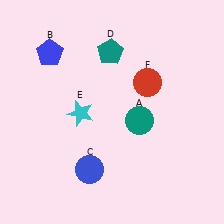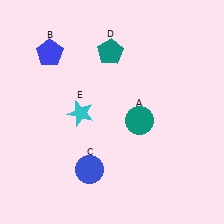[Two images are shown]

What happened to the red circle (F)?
The red circle (F) was removed in Image 2. It was in the top-right area of Image 1.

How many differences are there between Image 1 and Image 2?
There is 1 difference between the two images.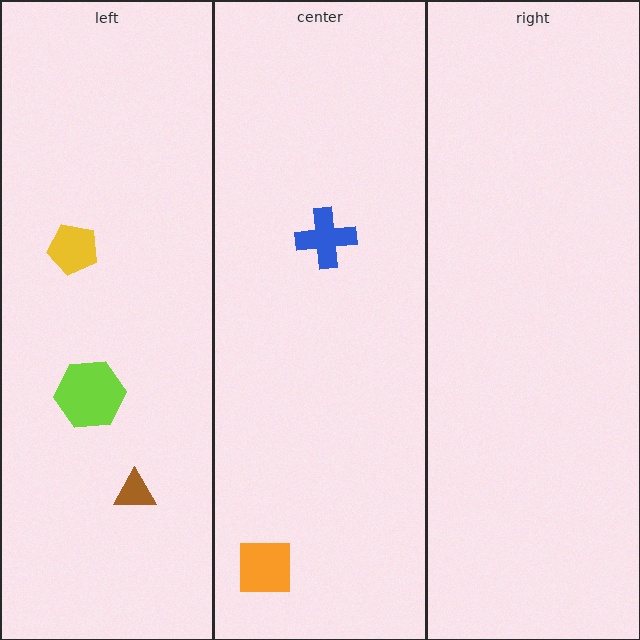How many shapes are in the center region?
2.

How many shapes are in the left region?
3.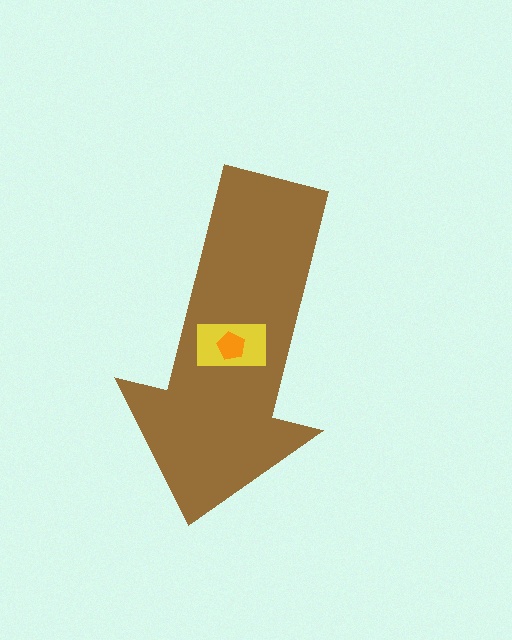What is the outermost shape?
The brown arrow.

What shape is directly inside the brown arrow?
The yellow rectangle.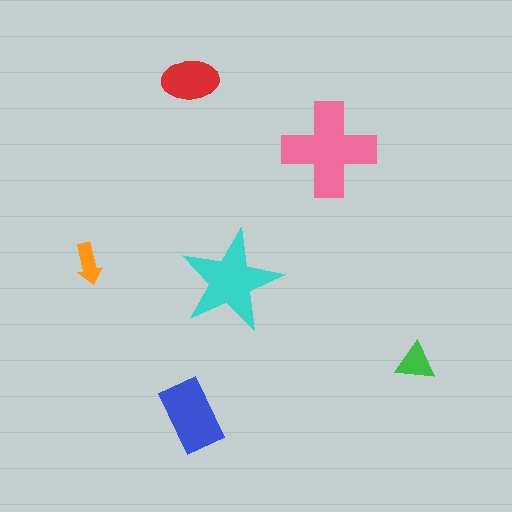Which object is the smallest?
The orange arrow.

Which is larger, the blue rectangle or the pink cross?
The pink cross.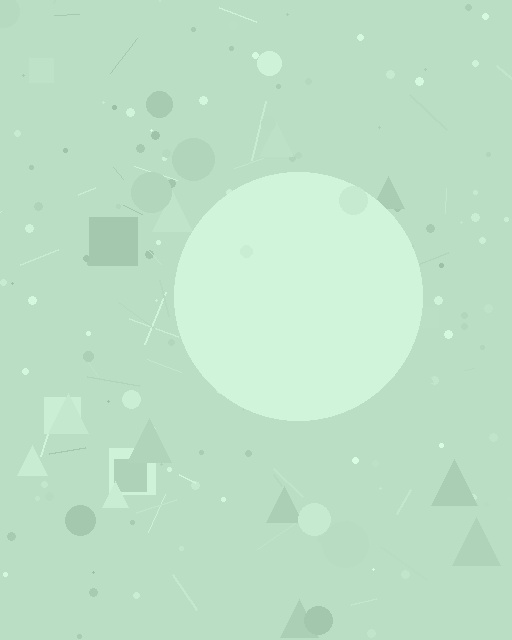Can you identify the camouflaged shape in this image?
The camouflaged shape is a circle.